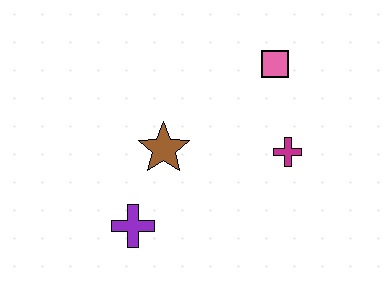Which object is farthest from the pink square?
The purple cross is farthest from the pink square.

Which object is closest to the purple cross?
The brown star is closest to the purple cross.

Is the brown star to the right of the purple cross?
Yes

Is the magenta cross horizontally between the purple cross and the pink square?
No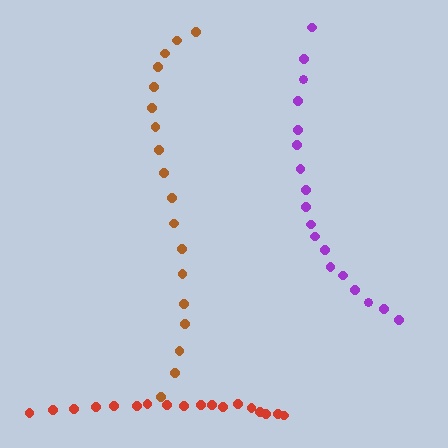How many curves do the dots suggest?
There are 3 distinct paths.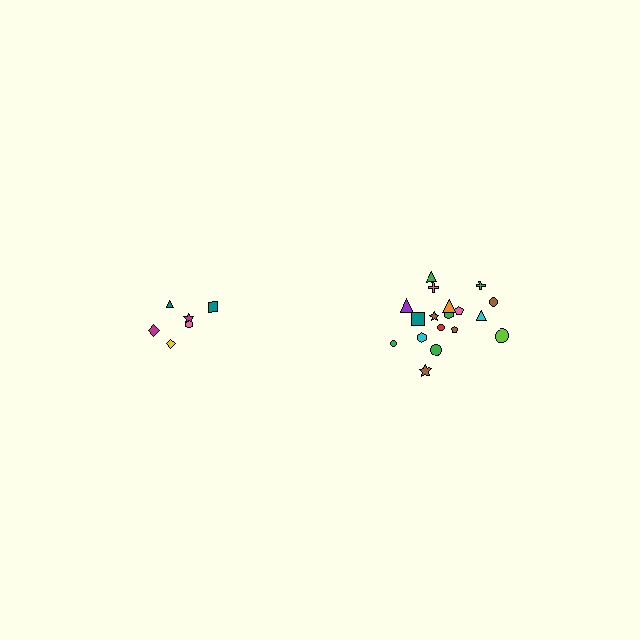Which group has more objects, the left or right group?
The right group.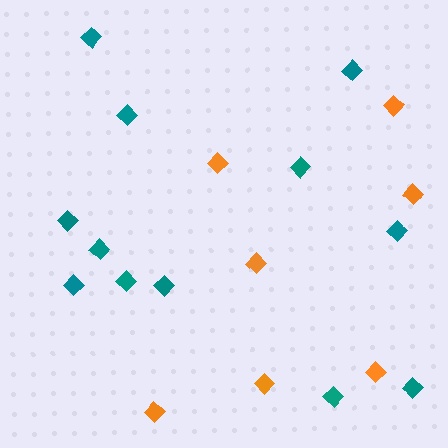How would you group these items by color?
There are 2 groups: one group of teal diamonds (12) and one group of orange diamonds (7).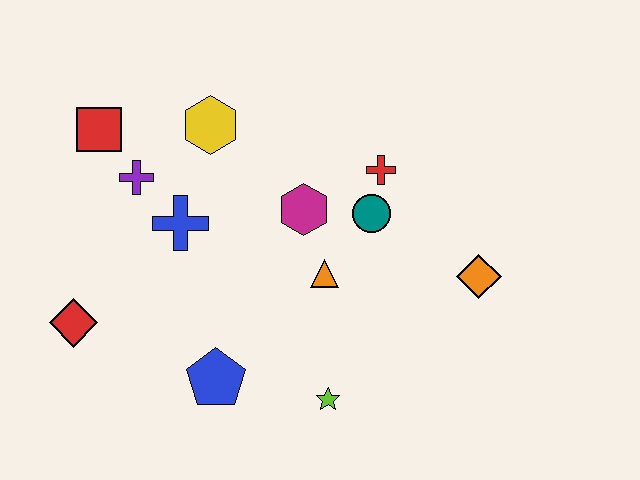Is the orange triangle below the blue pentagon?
No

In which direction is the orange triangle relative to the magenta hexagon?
The orange triangle is below the magenta hexagon.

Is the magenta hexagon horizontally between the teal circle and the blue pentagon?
Yes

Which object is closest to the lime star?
The blue pentagon is closest to the lime star.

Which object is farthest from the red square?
The orange diamond is farthest from the red square.